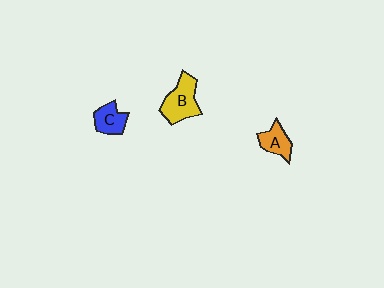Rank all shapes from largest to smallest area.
From largest to smallest: B (yellow), C (blue), A (orange).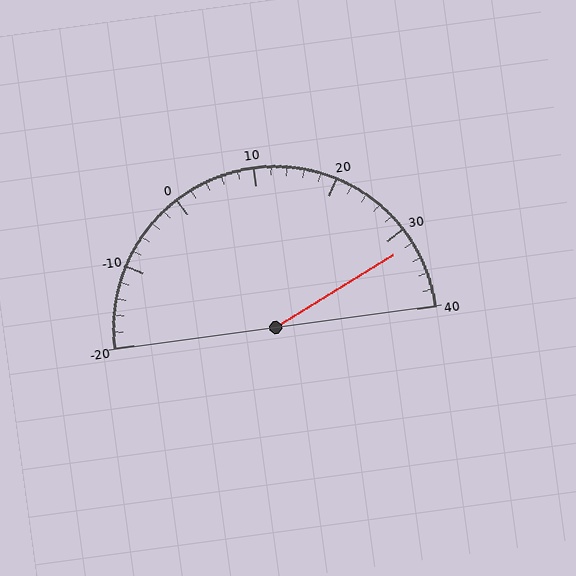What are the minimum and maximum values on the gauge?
The gauge ranges from -20 to 40.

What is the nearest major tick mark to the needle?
The nearest major tick mark is 30.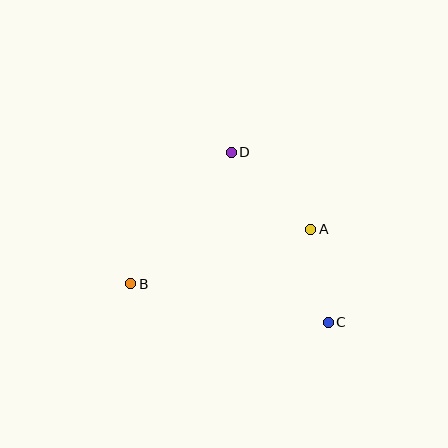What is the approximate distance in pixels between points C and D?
The distance between C and D is approximately 196 pixels.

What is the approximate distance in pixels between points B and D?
The distance between B and D is approximately 166 pixels.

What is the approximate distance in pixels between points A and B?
The distance between A and B is approximately 188 pixels.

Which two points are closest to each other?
Points A and C are closest to each other.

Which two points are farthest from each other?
Points B and C are farthest from each other.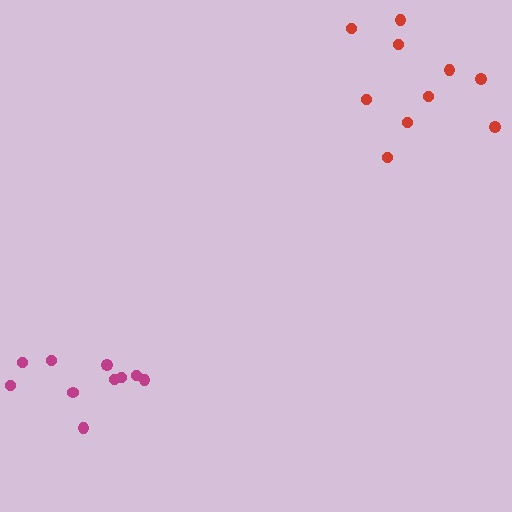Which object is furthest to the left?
The magenta cluster is leftmost.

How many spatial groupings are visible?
There are 2 spatial groupings.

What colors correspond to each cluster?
The clusters are colored: magenta, red.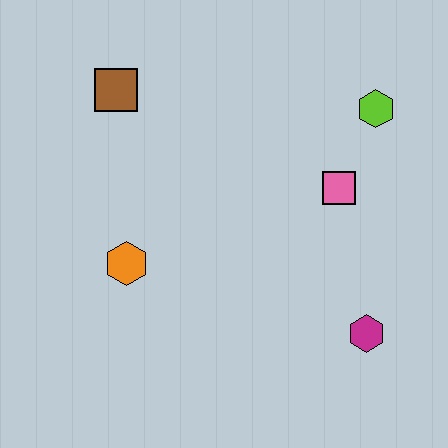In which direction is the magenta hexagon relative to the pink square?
The magenta hexagon is below the pink square.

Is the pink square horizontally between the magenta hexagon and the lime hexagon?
No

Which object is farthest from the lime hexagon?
The orange hexagon is farthest from the lime hexagon.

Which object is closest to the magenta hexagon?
The pink square is closest to the magenta hexagon.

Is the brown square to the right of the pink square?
No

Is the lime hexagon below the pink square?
No